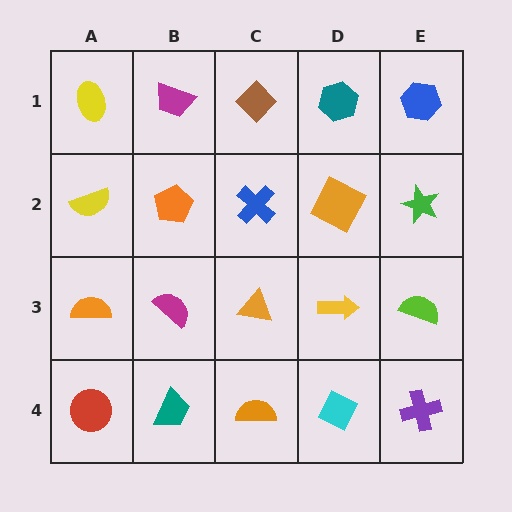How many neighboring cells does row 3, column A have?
3.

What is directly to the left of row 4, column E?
A cyan diamond.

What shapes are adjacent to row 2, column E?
A blue hexagon (row 1, column E), a lime semicircle (row 3, column E), an orange square (row 2, column D).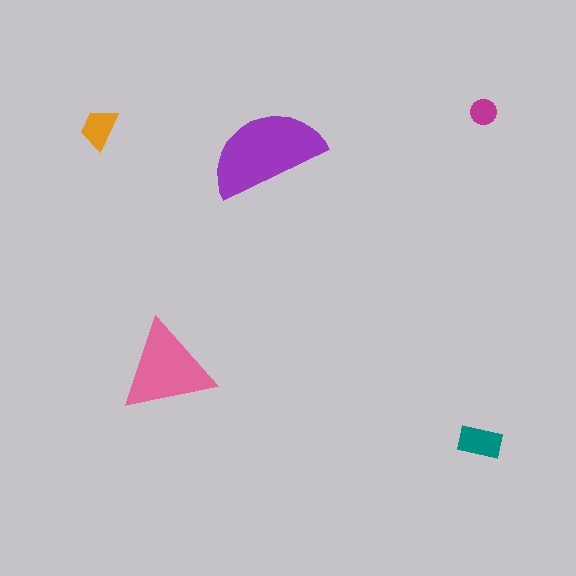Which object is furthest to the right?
The magenta circle is rightmost.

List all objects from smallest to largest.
The magenta circle, the orange trapezoid, the teal rectangle, the pink triangle, the purple semicircle.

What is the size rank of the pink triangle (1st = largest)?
2nd.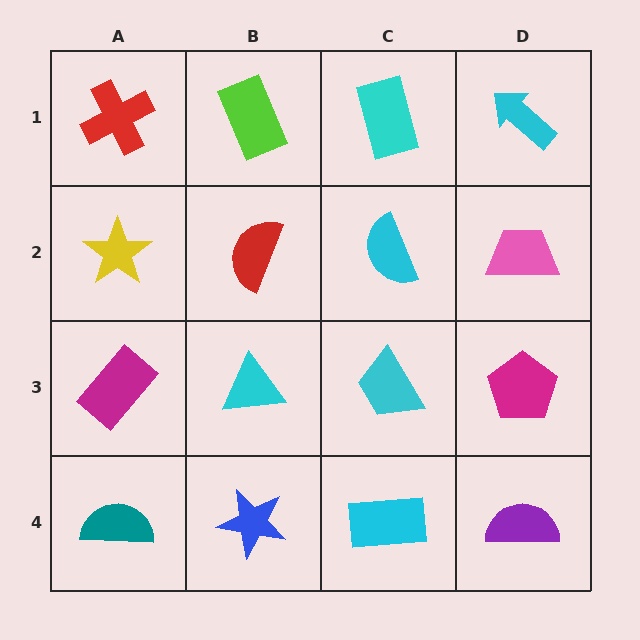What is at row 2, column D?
A pink trapezoid.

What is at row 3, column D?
A magenta pentagon.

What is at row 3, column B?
A cyan triangle.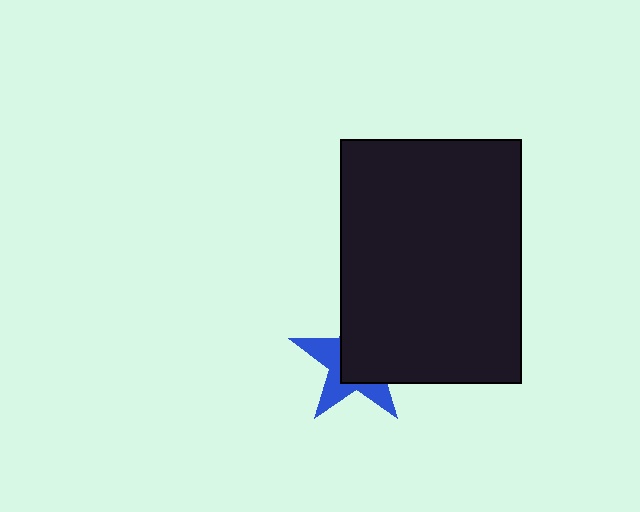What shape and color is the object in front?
The object in front is a black rectangle.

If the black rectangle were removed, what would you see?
You would see the complete blue star.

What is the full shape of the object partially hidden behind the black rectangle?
The partially hidden object is a blue star.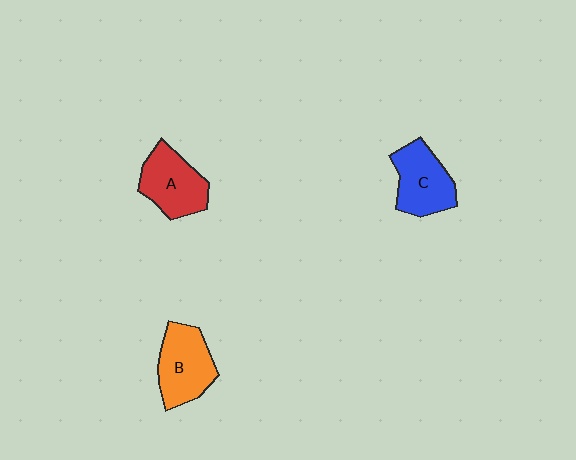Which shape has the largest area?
Shape B (orange).